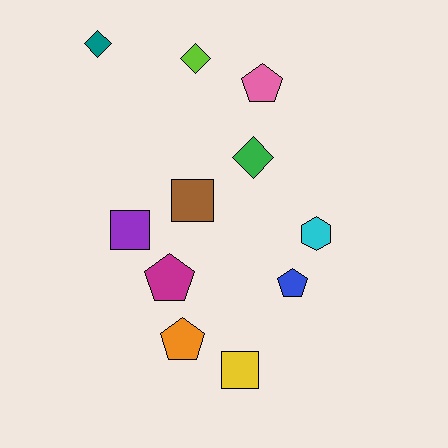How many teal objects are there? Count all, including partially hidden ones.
There is 1 teal object.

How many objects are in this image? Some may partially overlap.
There are 11 objects.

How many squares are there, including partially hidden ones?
There are 3 squares.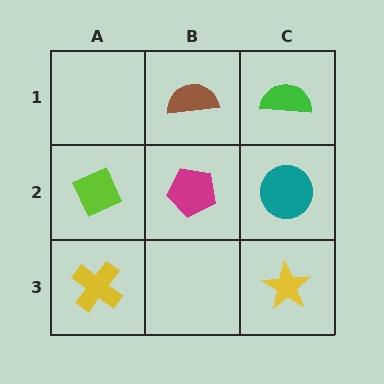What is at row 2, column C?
A teal circle.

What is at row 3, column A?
A yellow cross.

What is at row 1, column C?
A green semicircle.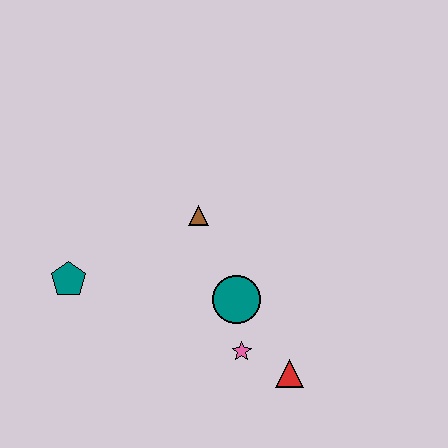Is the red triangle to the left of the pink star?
No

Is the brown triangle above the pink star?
Yes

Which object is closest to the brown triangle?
The teal circle is closest to the brown triangle.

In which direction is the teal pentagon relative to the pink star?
The teal pentagon is to the left of the pink star.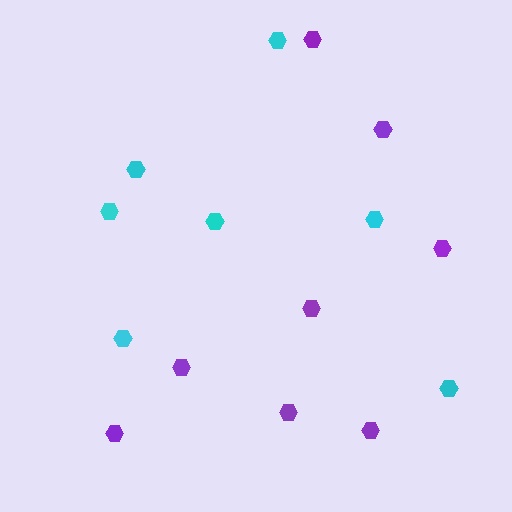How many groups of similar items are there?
There are 2 groups: one group of purple hexagons (8) and one group of cyan hexagons (7).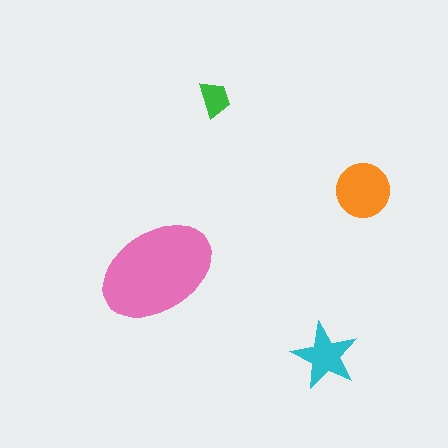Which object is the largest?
The pink ellipse.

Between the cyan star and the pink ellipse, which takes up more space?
The pink ellipse.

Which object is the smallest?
The green trapezoid.